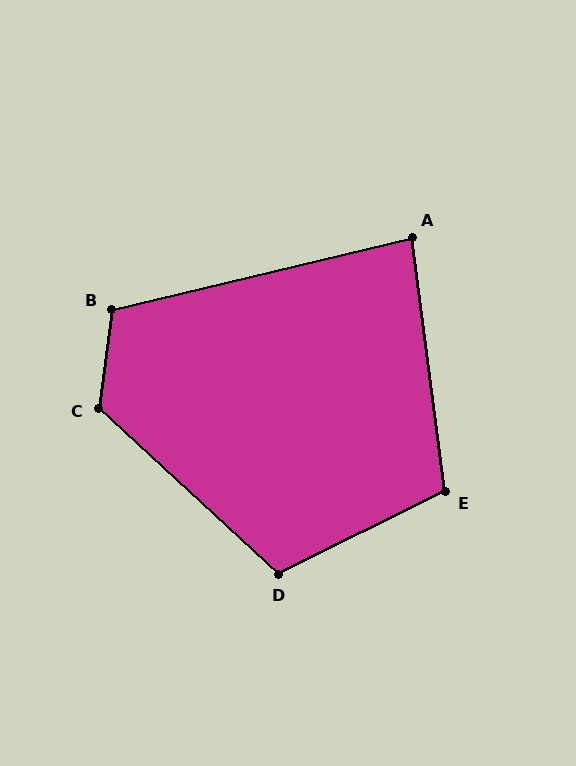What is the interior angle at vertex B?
Approximately 111 degrees (obtuse).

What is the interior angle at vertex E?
Approximately 109 degrees (obtuse).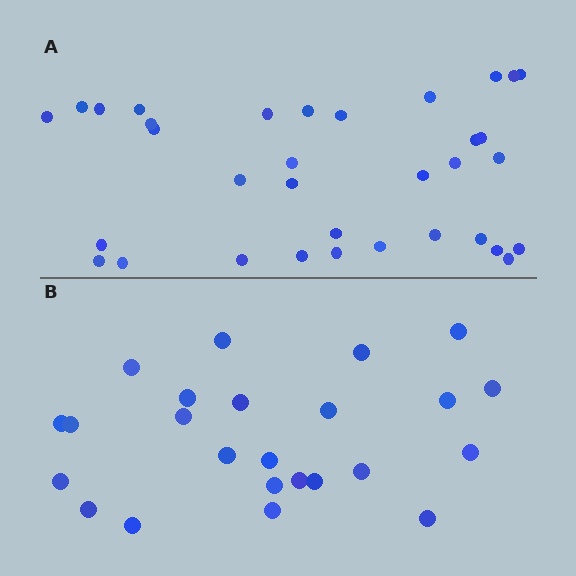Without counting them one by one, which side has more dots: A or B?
Region A (the top region) has more dots.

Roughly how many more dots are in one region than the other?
Region A has roughly 10 or so more dots than region B.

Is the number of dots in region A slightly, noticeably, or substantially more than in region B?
Region A has noticeably more, but not dramatically so. The ratio is roughly 1.4 to 1.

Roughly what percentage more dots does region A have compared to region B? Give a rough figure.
About 40% more.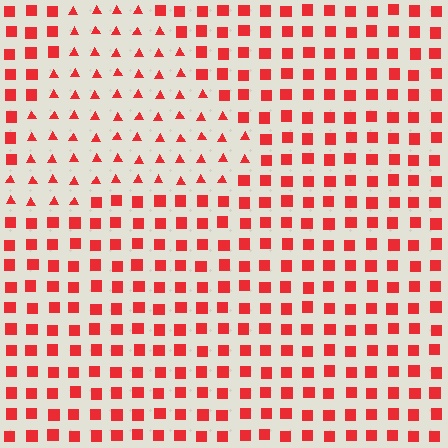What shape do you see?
I see a triangle.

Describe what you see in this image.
The image is filled with small red elements arranged in a uniform grid. A triangle-shaped region contains triangles, while the surrounding area contains squares. The boundary is defined purely by the change in element shape.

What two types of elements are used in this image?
The image uses triangles inside the triangle region and squares outside it.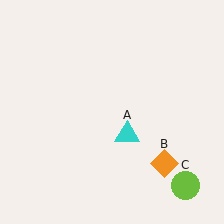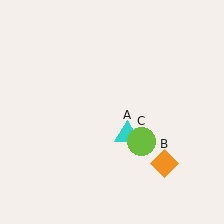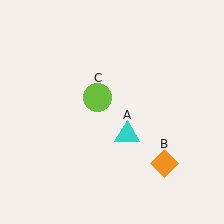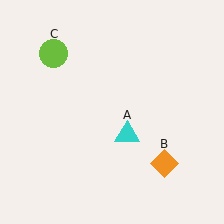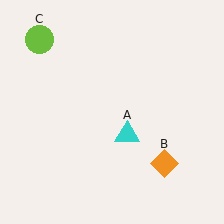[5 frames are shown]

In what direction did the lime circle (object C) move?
The lime circle (object C) moved up and to the left.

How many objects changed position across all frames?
1 object changed position: lime circle (object C).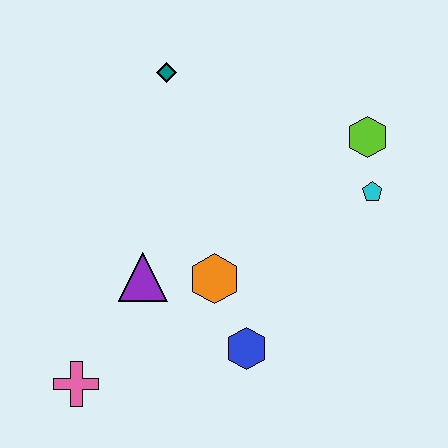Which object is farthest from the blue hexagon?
The teal diamond is farthest from the blue hexagon.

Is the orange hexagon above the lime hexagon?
No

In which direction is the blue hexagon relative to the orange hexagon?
The blue hexagon is below the orange hexagon.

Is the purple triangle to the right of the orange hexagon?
No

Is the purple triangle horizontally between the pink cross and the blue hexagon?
Yes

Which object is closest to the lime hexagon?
The cyan pentagon is closest to the lime hexagon.